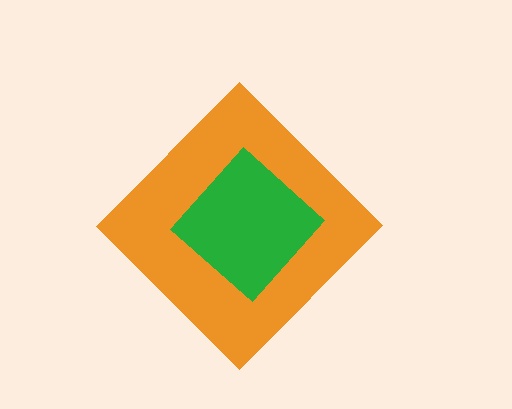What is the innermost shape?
The green diamond.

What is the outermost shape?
The orange diamond.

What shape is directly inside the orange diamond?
The green diamond.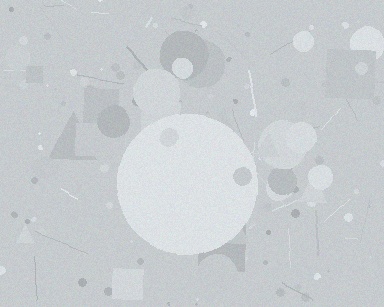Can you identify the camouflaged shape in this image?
The camouflaged shape is a circle.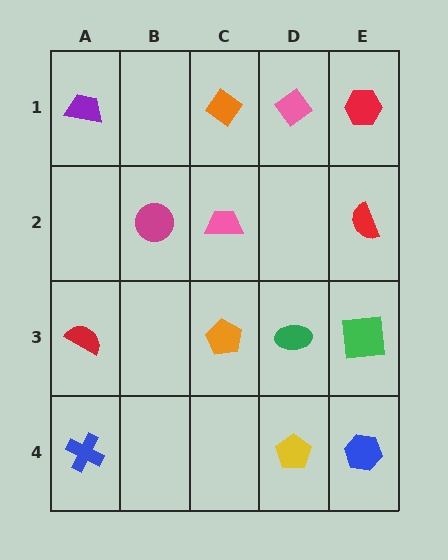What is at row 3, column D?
A green ellipse.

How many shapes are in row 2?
3 shapes.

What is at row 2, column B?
A magenta circle.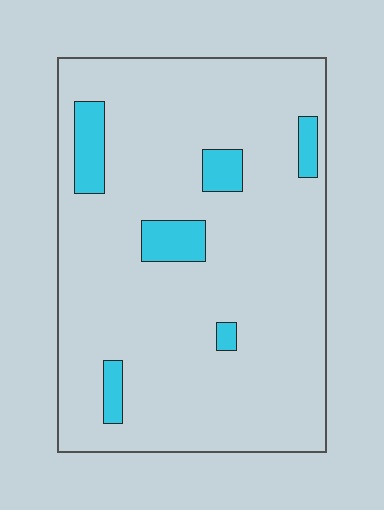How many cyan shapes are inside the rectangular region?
6.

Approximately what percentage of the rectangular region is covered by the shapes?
Approximately 10%.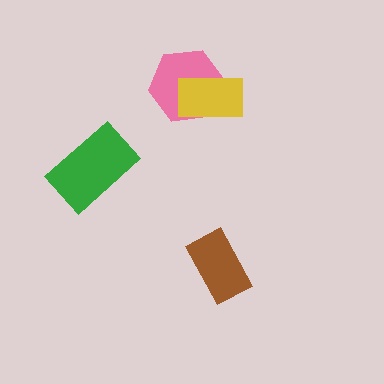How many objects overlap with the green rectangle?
0 objects overlap with the green rectangle.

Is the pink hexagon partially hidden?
Yes, it is partially covered by another shape.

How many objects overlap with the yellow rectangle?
1 object overlaps with the yellow rectangle.